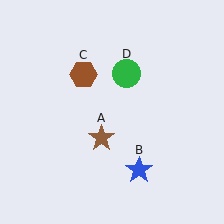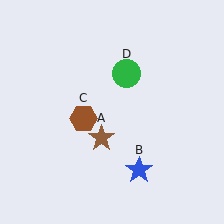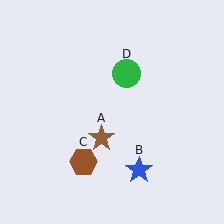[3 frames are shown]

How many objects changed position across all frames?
1 object changed position: brown hexagon (object C).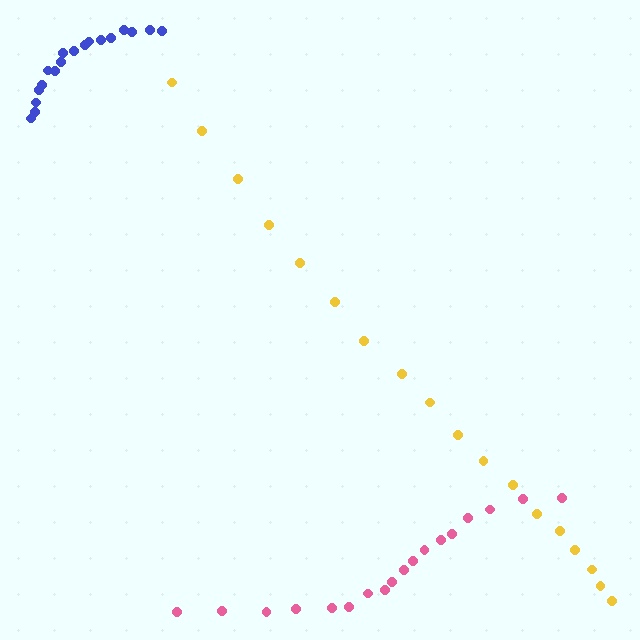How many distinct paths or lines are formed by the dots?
There are 3 distinct paths.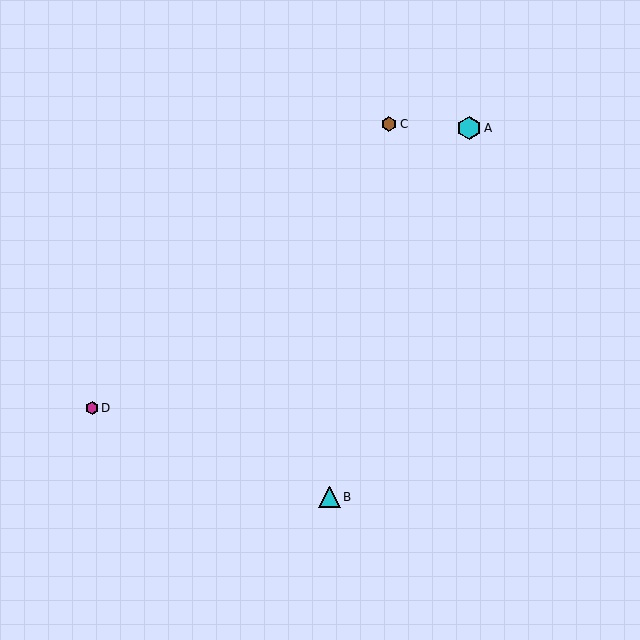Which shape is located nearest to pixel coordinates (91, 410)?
The magenta hexagon (labeled D) at (92, 408) is nearest to that location.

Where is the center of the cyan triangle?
The center of the cyan triangle is at (329, 497).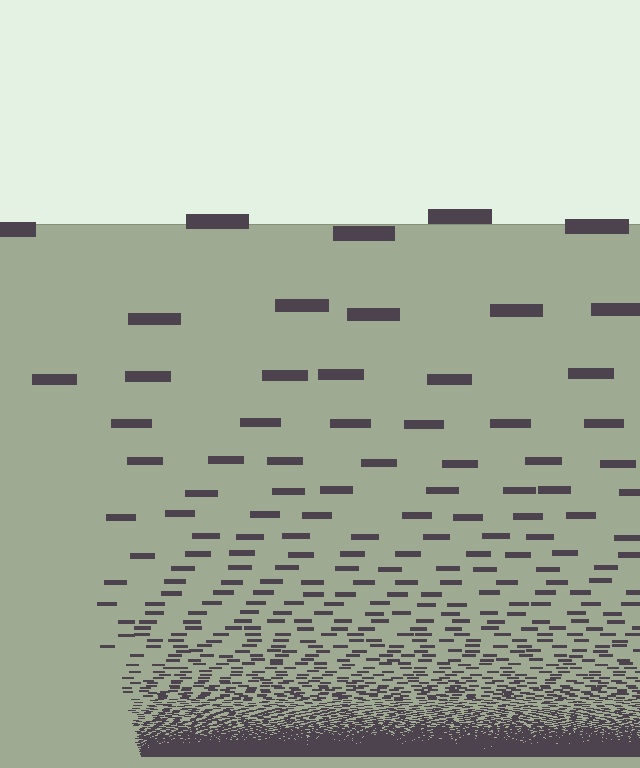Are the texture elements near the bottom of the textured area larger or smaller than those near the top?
Smaller. The gradient is inverted — elements near the bottom are smaller and denser.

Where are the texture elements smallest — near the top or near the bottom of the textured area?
Near the bottom.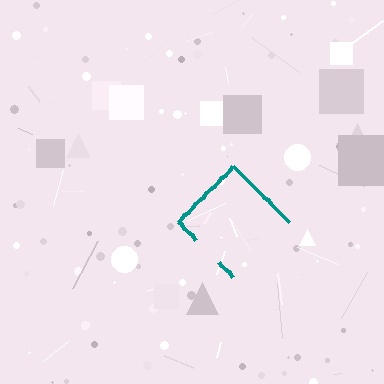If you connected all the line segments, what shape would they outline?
They would outline a diamond.